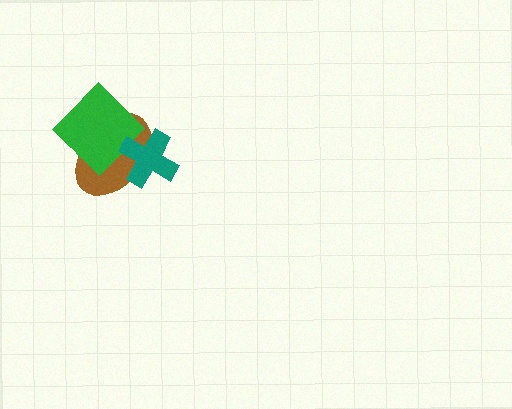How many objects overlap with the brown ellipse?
2 objects overlap with the brown ellipse.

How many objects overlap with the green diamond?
2 objects overlap with the green diamond.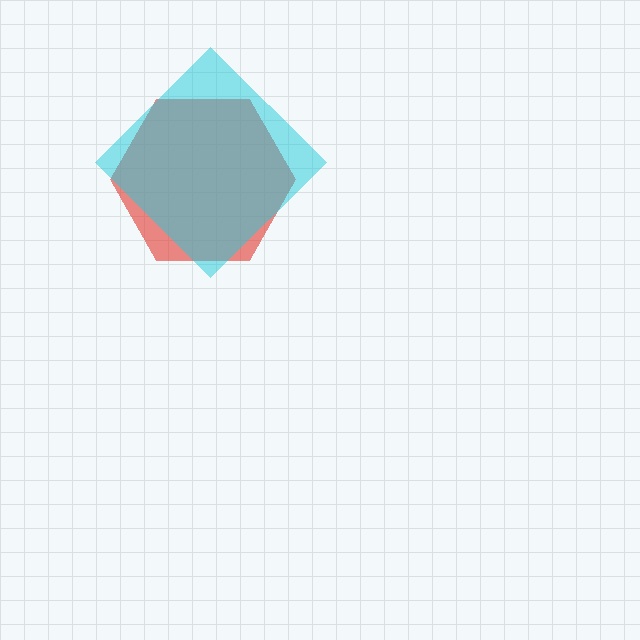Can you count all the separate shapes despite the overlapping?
Yes, there are 2 separate shapes.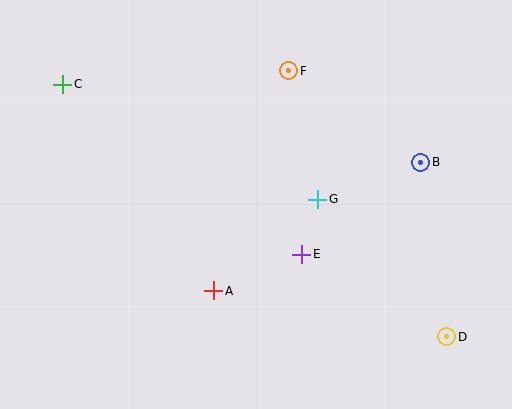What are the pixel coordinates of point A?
Point A is at (214, 291).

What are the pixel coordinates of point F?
Point F is at (289, 71).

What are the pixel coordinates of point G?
Point G is at (318, 199).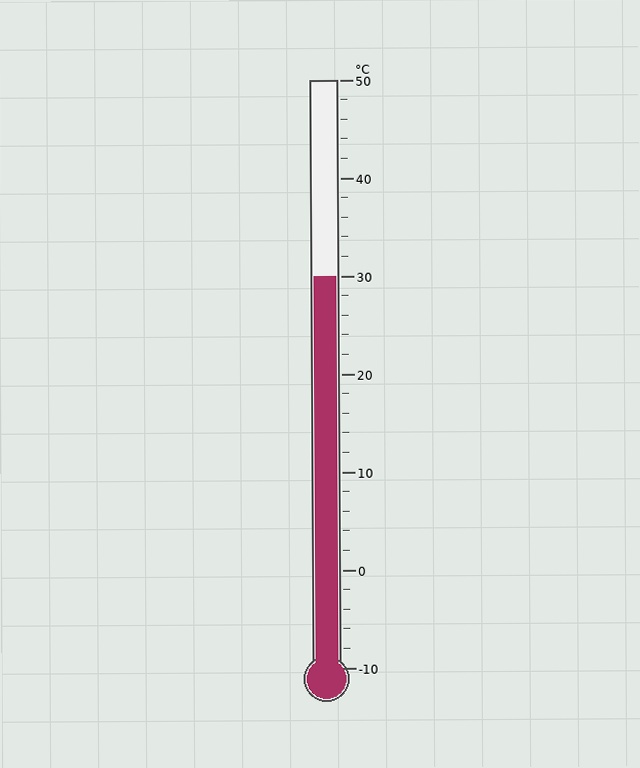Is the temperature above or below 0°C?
The temperature is above 0°C.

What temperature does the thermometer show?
The thermometer shows approximately 30°C.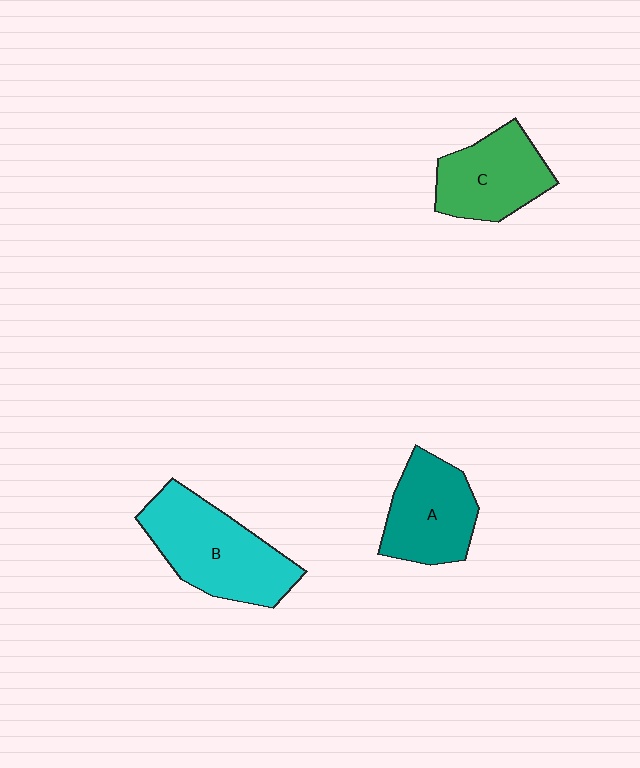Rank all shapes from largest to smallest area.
From largest to smallest: B (cyan), A (teal), C (green).